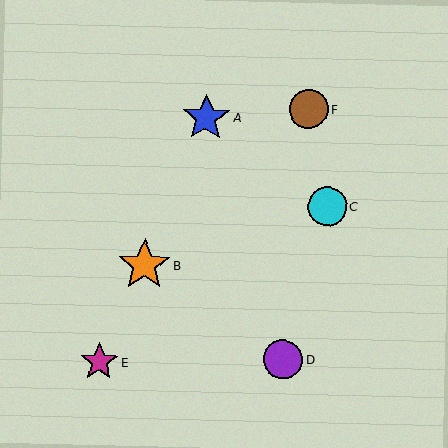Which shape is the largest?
The orange star (labeled B) is the largest.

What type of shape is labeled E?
Shape E is a magenta star.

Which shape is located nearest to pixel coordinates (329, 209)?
The cyan circle (labeled C) at (327, 206) is nearest to that location.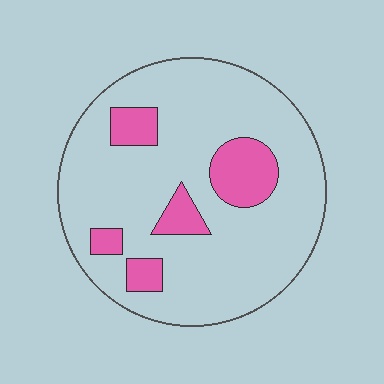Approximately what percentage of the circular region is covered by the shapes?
Approximately 15%.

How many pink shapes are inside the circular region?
5.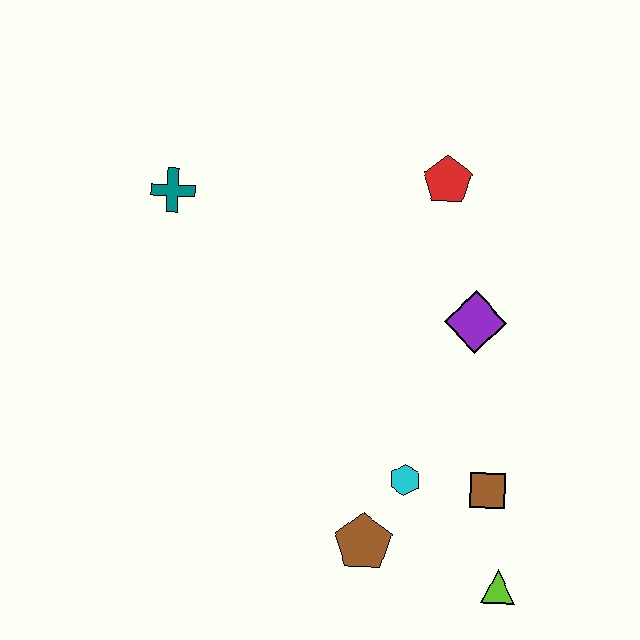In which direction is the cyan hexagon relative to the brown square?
The cyan hexagon is to the left of the brown square.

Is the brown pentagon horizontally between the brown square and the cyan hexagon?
No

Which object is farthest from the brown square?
The teal cross is farthest from the brown square.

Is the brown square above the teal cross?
No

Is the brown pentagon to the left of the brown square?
Yes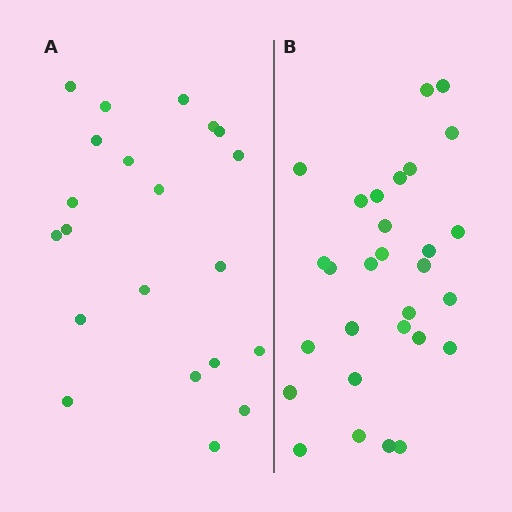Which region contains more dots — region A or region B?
Region B (the right region) has more dots.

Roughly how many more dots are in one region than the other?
Region B has roughly 8 or so more dots than region A.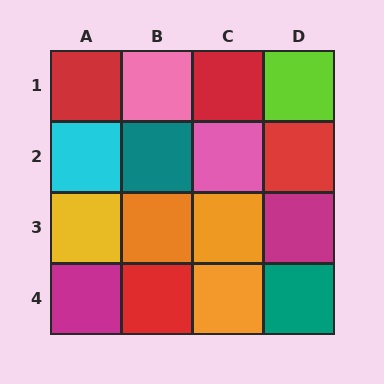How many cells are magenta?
2 cells are magenta.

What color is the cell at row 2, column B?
Teal.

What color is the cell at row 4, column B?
Red.